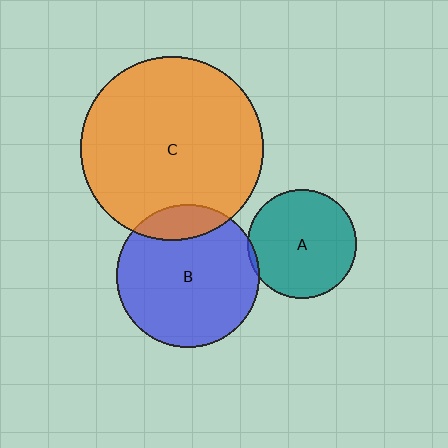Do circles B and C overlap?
Yes.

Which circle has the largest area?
Circle C (orange).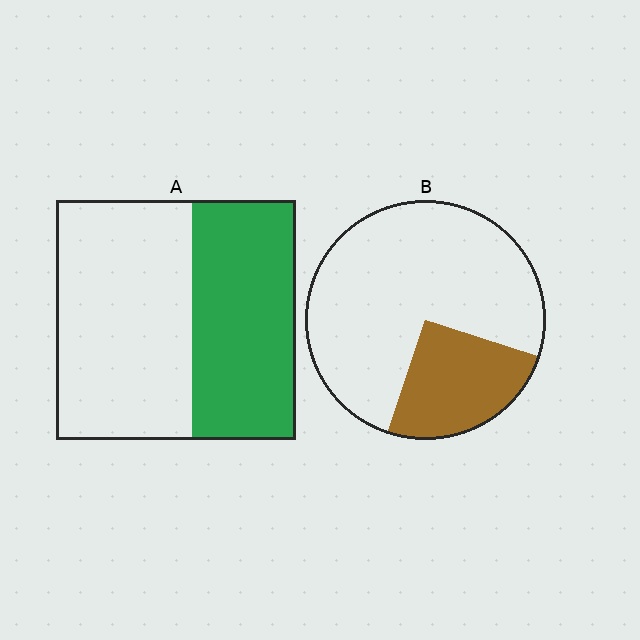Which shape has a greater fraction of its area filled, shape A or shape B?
Shape A.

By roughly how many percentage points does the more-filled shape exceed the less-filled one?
By roughly 20 percentage points (A over B).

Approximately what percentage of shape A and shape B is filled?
A is approximately 45% and B is approximately 25%.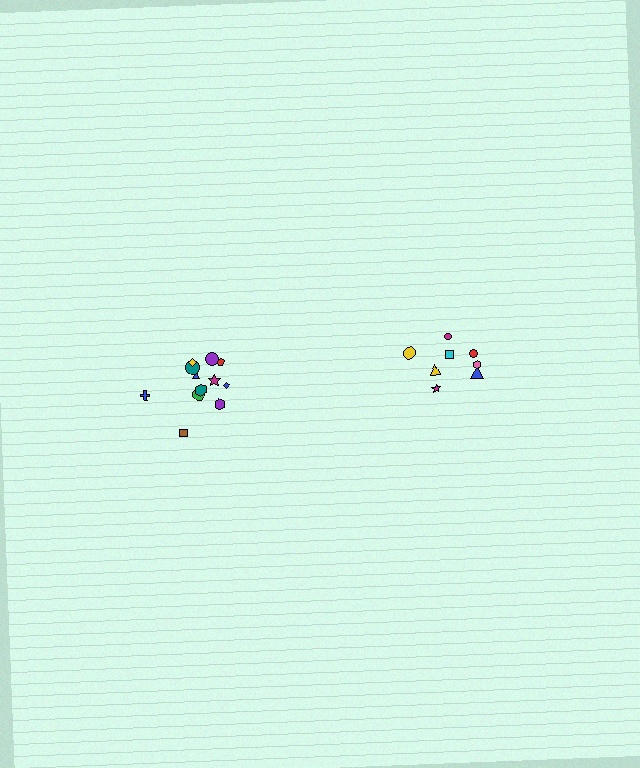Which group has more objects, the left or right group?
The left group.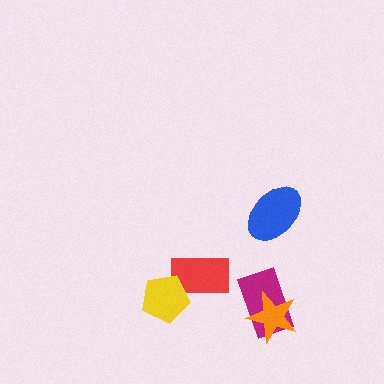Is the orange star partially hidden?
No, no other shape covers it.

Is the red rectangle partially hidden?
Yes, it is partially covered by another shape.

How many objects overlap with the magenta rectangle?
1 object overlaps with the magenta rectangle.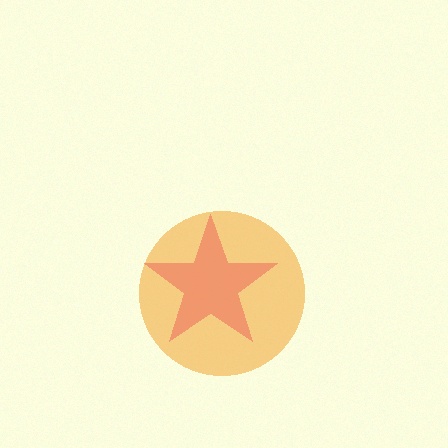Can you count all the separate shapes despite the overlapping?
Yes, there are 2 separate shapes.